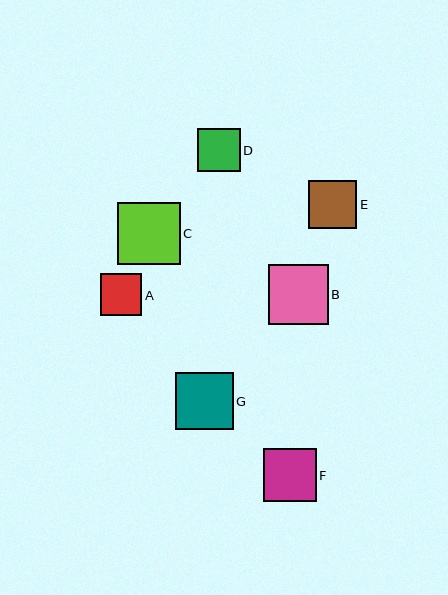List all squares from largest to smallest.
From largest to smallest: C, B, G, F, E, D, A.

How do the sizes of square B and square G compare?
Square B and square G are approximately the same size.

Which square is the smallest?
Square A is the smallest with a size of approximately 41 pixels.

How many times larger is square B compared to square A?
Square B is approximately 1.5 times the size of square A.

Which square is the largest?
Square C is the largest with a size of approximately 62 pixels.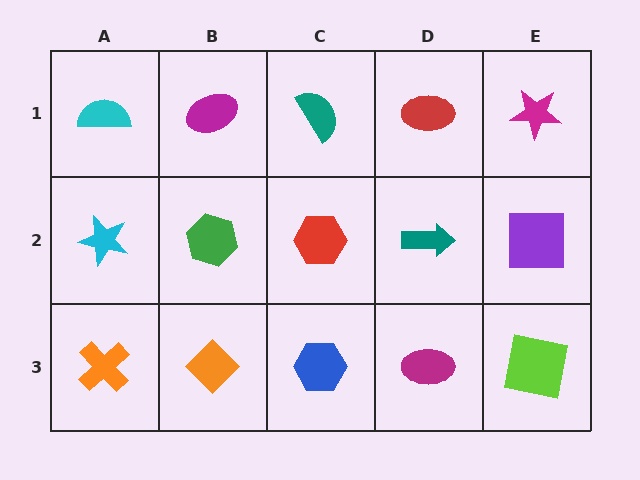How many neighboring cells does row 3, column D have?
3.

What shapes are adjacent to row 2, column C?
A teal semicircle (row 1, column C), a blue hexagon (row 3, column C), a green hexagon (row 2, column B), a teal arrow (row 2, column D).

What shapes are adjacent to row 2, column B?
A magenta ellipse (row 1, column B), an orange diamond (row 3, column B), a cyan star (row 2, column A), a red hexagon (row 2, column C).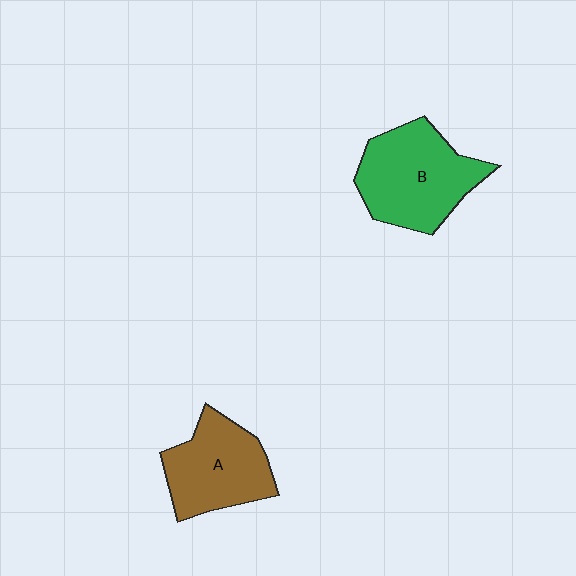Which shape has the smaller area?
Shape A (brown).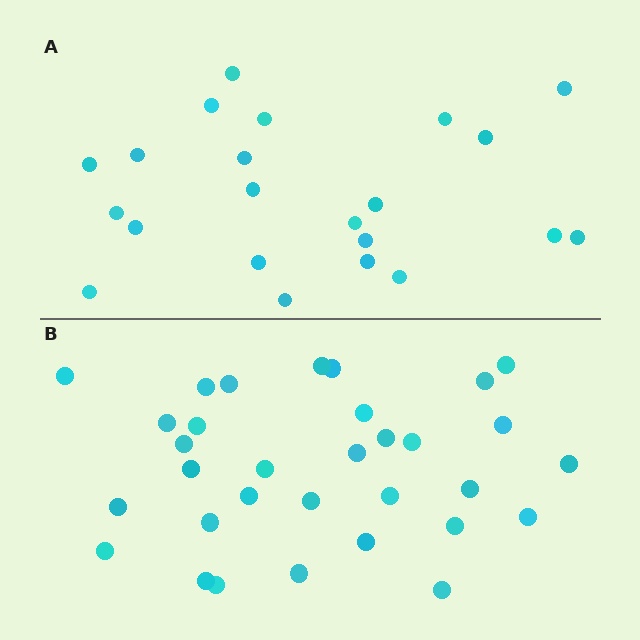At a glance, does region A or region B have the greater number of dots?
Region B (the bottom region) has more dots.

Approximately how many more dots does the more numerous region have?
Region B has roughly 10 or so more dots than region A.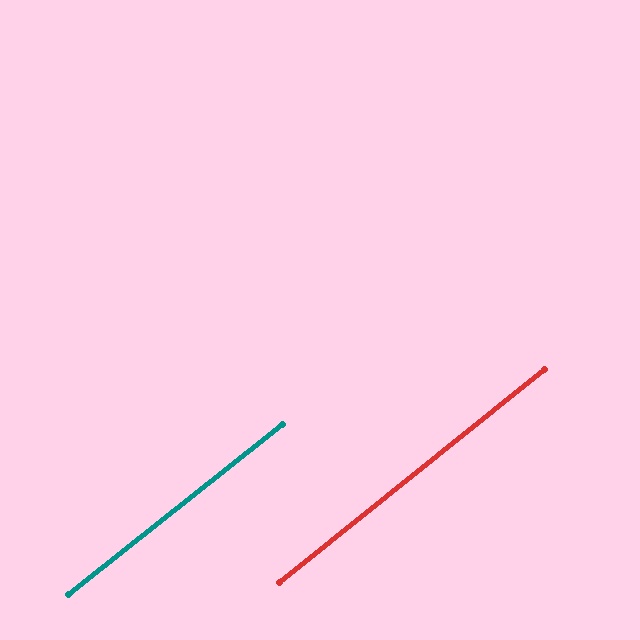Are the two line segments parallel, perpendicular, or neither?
Parallel — their directions differ by only 0.2°.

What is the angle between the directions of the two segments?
Approximately 0 degrees.